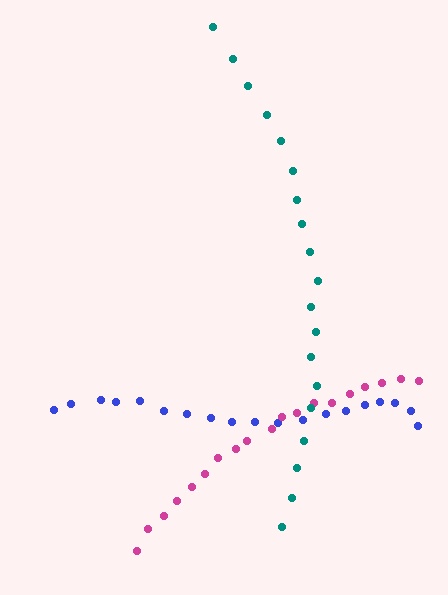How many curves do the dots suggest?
There are 3 distinct paths.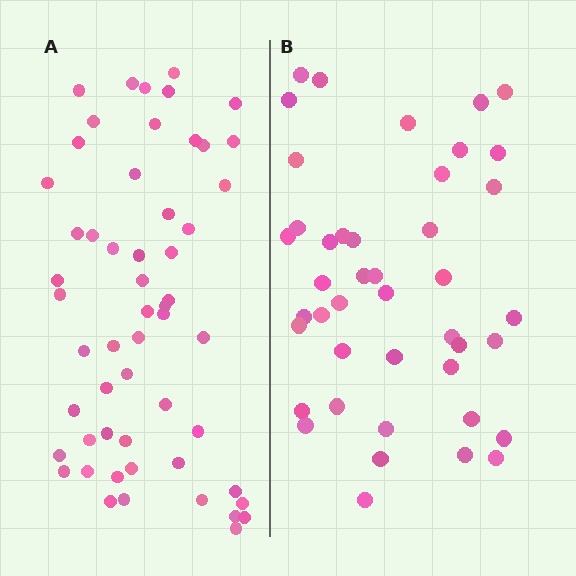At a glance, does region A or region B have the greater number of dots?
Region A (the left region) has more dots.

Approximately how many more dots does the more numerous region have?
Region A has roughly 12 or so more dots than region B.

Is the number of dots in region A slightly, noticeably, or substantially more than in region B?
Region A has noticeably more, but not dramatically so. The ratio is roughly 1.3 to 1.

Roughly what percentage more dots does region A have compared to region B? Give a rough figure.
About 30% more.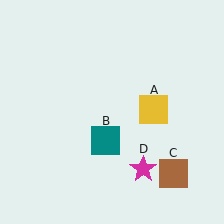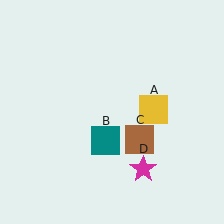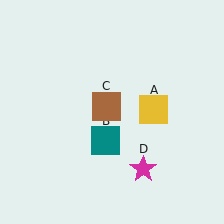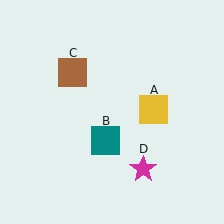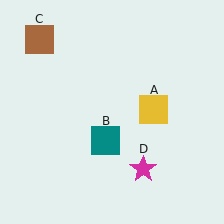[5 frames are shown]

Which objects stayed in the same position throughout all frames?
Yellow square (object A) and teal square (object B) and magenta star (object D) remained stationary.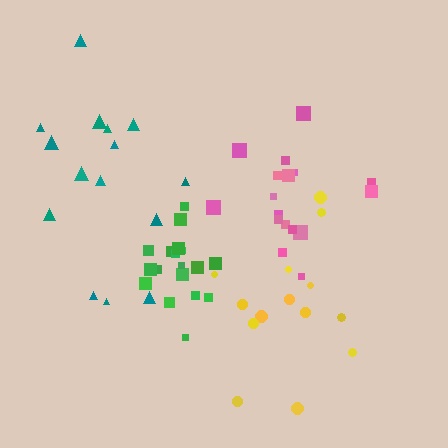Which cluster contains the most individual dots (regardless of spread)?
Green (18).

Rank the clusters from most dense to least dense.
green, pink, teal, yellow.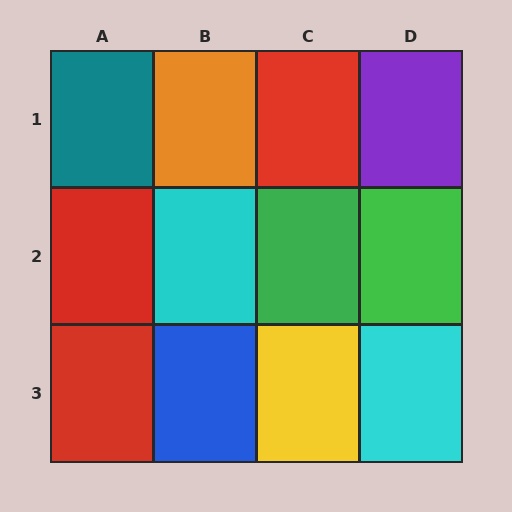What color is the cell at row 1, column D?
Purple.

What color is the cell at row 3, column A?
Red.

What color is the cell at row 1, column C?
Red.